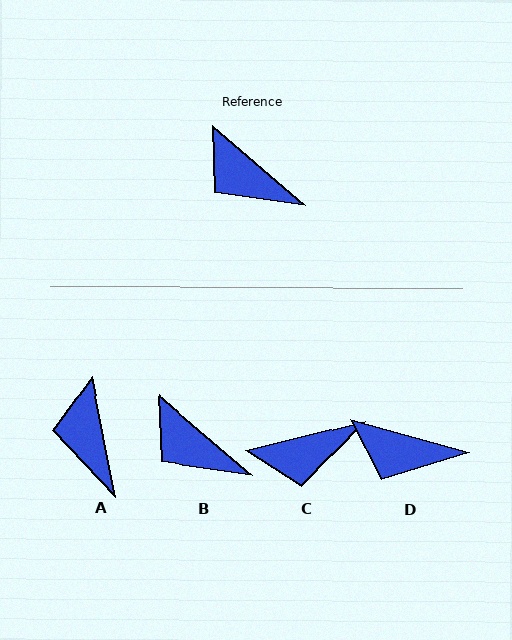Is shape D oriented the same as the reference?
No, it is off by about 25 degrees.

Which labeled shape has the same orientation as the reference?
B.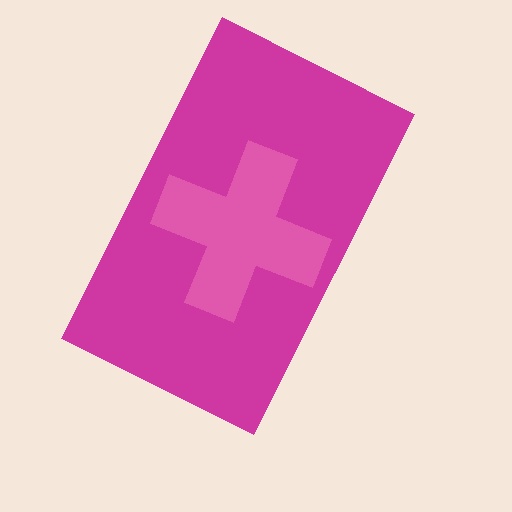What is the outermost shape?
The magenta rectangle.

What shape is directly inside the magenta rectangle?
The pink cross.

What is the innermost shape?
The pink cross.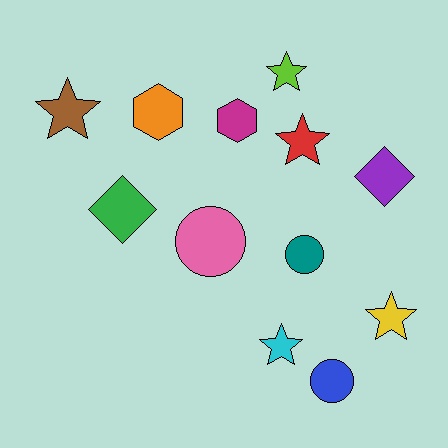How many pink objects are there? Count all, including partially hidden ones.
There is 1 pink object.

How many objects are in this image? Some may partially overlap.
There are 12 objects.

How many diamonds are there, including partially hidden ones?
There are 2 diamonds.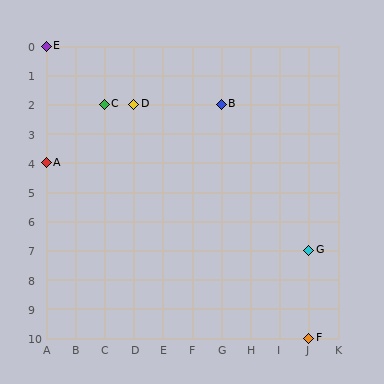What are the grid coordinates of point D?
Point D is at grid coordinates (D, 2).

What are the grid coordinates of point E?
Point E is at grid coordinates (A, 0).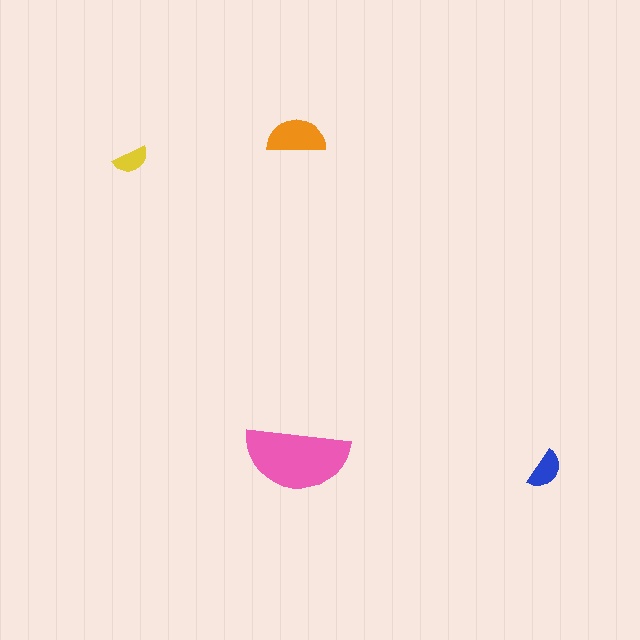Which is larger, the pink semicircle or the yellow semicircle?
The pink one.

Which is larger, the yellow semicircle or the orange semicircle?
The orange one.